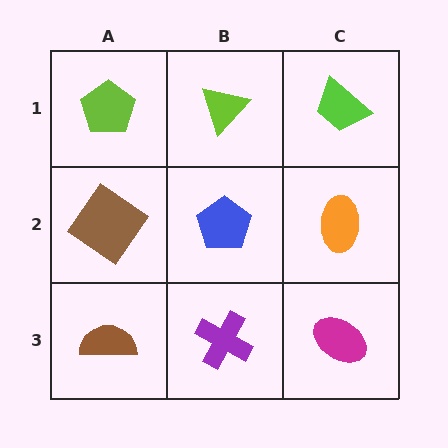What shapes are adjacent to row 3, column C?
An orange ellipse (row 2, column C), a purple cross (row 3, column B).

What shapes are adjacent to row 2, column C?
A lime trapezoid (row 1, column C), a magenta ellipse (row 3, column C), a blue pentagon (row 2, column B).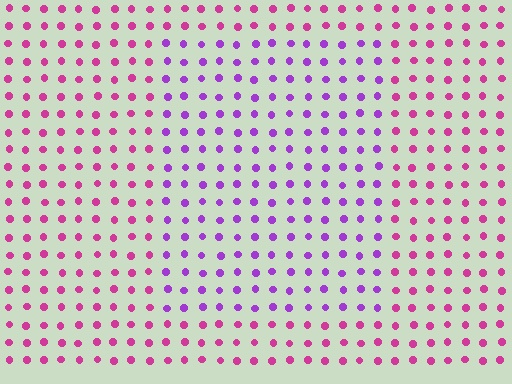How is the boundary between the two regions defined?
The boundary is defined purely by a slight shift in hue (about 40 degrees). Spacing, size, and orientation are identical on both sides.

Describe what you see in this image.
The image is filled with small magenta elements in a uniform arrangement. A rectangle-shaped region is visible where the elements are tinted to a slightly different hue, forming a subtle color boundary.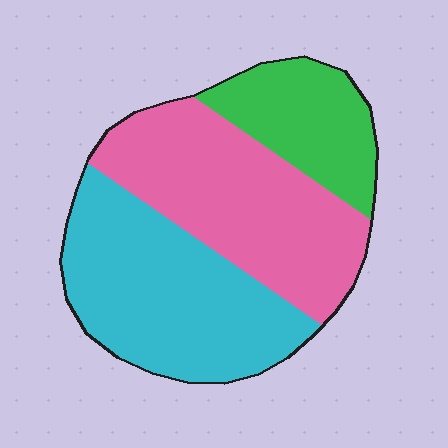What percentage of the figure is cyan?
Cyan covers about 40% of the figure.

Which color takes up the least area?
Green, at roughly 20%.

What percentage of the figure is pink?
Pink takes up between a quarter and a half of the figure.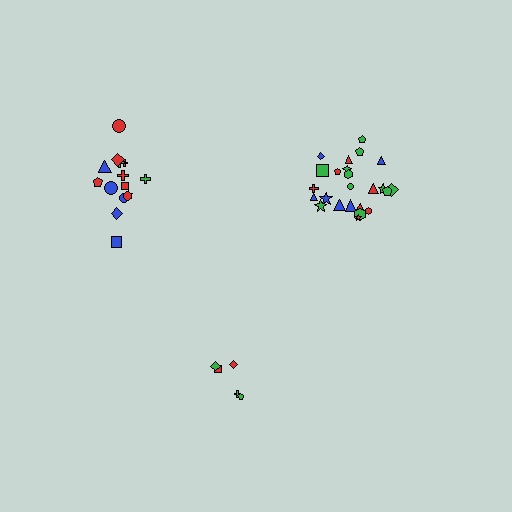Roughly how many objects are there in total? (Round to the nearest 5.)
Roughly 45 objects in total.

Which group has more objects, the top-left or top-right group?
The top-right group.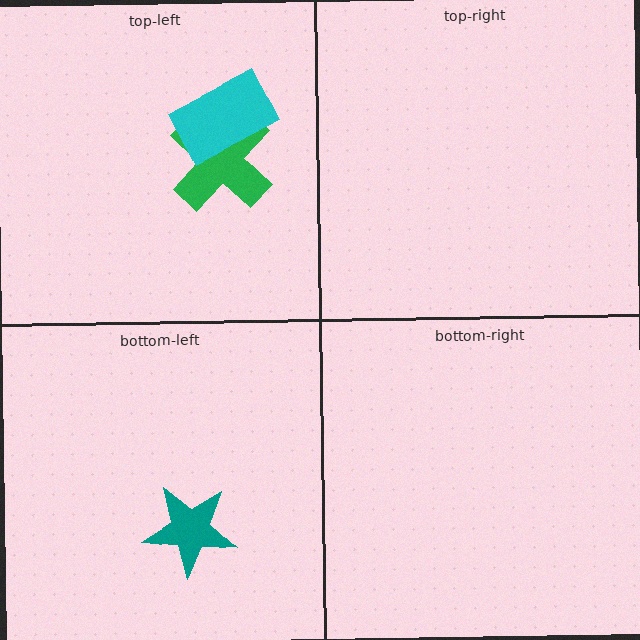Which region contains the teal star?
The bottom-left region.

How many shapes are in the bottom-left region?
1.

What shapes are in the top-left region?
The green cross, the cyan rectangle.